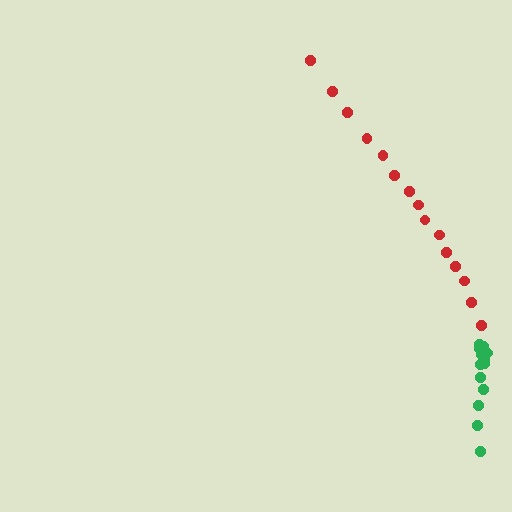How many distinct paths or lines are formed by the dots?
There are 2 distinct paths.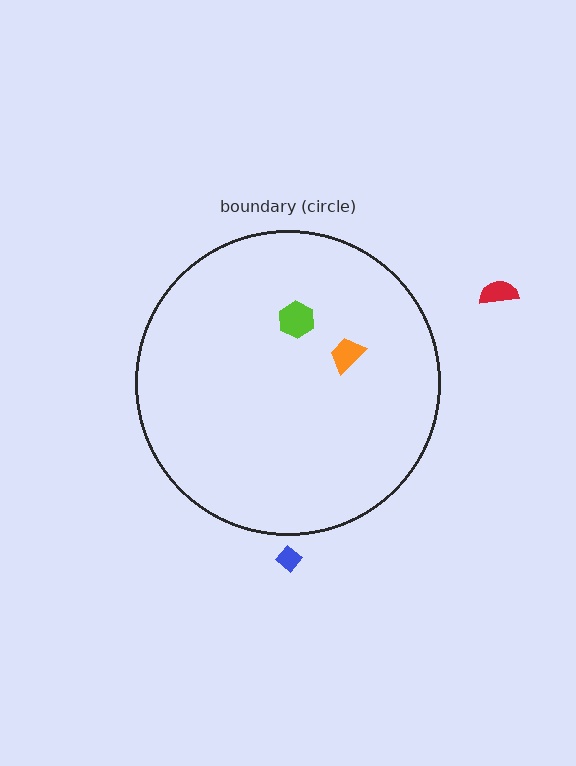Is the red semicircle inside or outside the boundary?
Outside.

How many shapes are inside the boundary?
2 inside, 2 outside.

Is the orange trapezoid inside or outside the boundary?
Inside.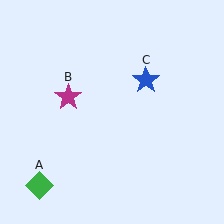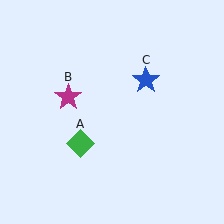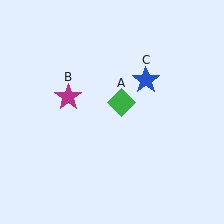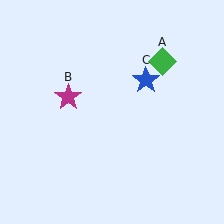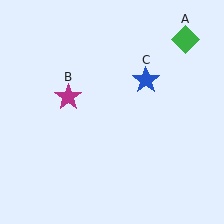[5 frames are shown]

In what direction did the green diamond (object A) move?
The green diamond (object A) moved up and to the right.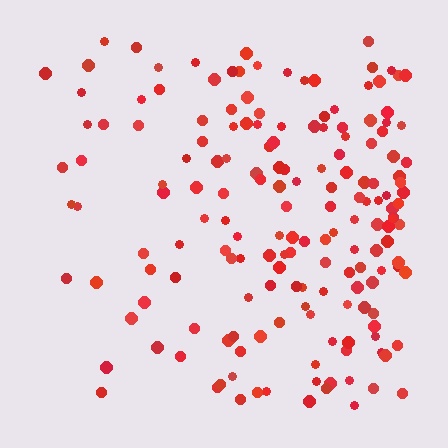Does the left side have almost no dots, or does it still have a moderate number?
Still a moderate number, just noticeably fewer than the right.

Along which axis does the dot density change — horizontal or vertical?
Horizontal.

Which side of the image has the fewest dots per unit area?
The left.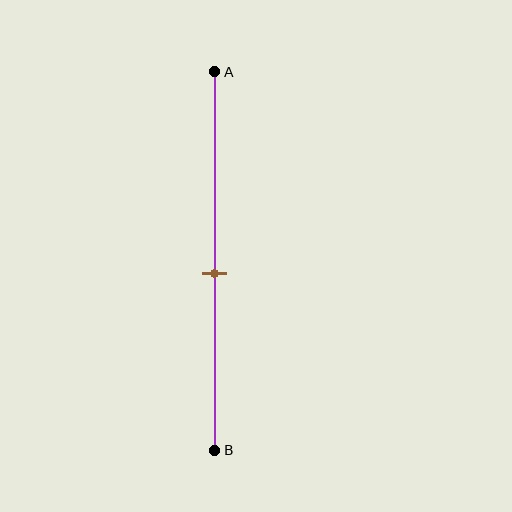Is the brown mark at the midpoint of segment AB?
No, the mark is at about 55% from A, not at the 50% midpoint.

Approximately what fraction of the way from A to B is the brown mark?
The brown mark is approximately 55% of the way from A to B.